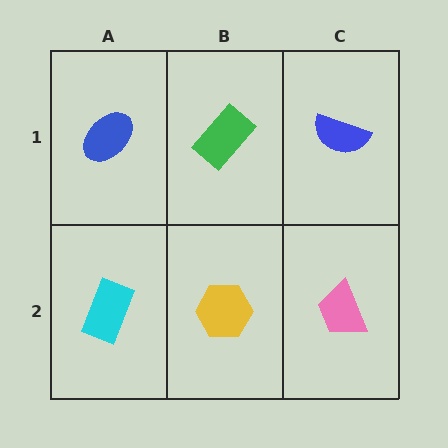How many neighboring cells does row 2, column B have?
3.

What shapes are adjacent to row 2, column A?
A blue ellipse (row 1, column A), a yellow hexagon (row 2, column B).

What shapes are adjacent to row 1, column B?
A yellow hexagon (row 2, column B), a blue ellipse (row 1, column A), a blue semicircle (row 1, column C).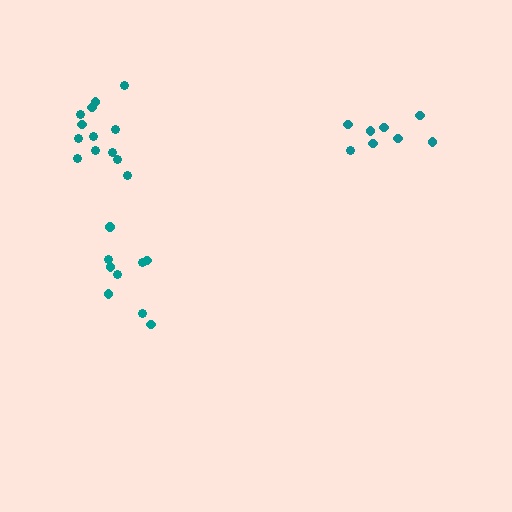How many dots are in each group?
Group 1: 9 dots, Group 2: 8 dots, Group 3: 13 dots (30 total).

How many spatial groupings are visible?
There are 3 spatial groupings.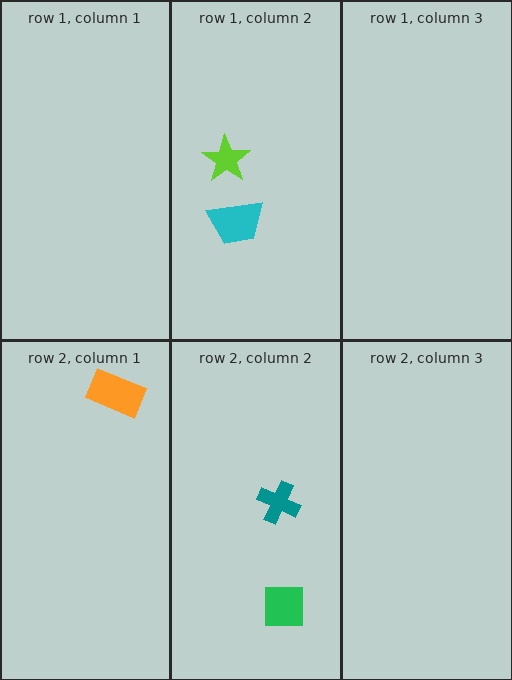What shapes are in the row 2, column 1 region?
The orange rectangle.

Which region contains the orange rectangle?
The row 2, column 1 region.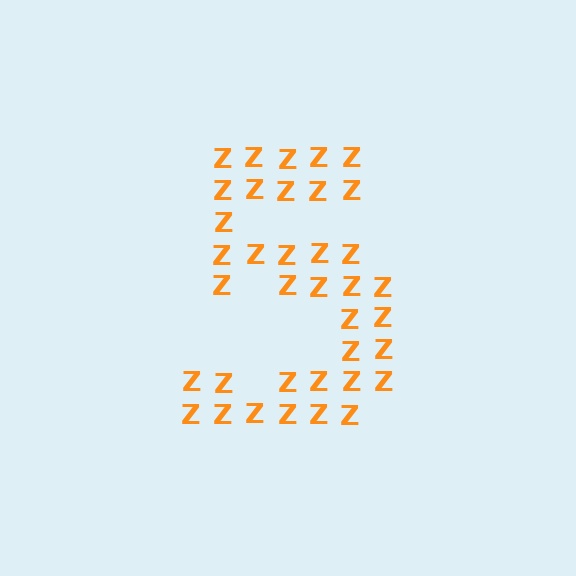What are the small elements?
The small elements are letter Z's.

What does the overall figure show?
The overall figure shows the digit 5.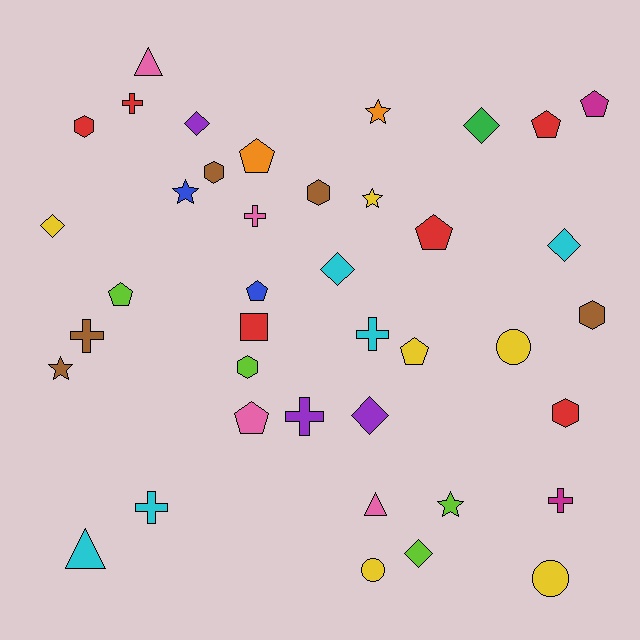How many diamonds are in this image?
There are 7 diamonds.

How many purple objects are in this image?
There are 3 purple objects.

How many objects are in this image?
There are 40 objects.